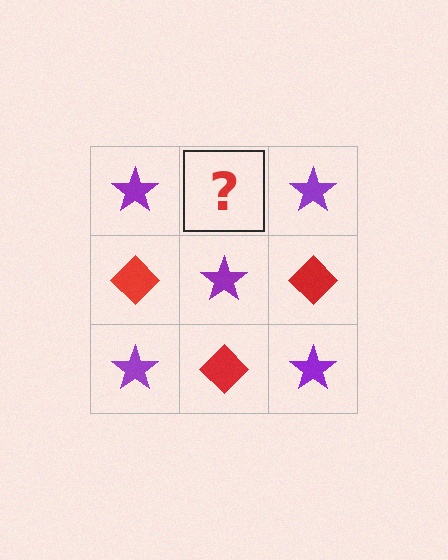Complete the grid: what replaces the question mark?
The question mark should be replaced with a red diamond.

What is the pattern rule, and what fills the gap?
The rule is that it alternates purple star and red diamond in a checkerboard pattern. The gap should be filled with a red diamond.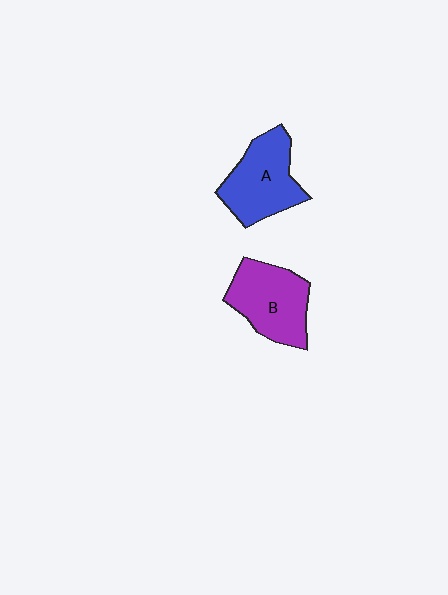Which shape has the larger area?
Shape A (blue).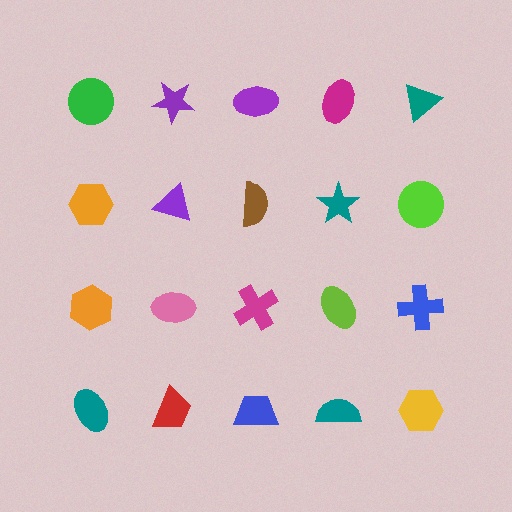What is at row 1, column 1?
A green circle.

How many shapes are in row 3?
5 shapes.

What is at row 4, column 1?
A teal ellipse.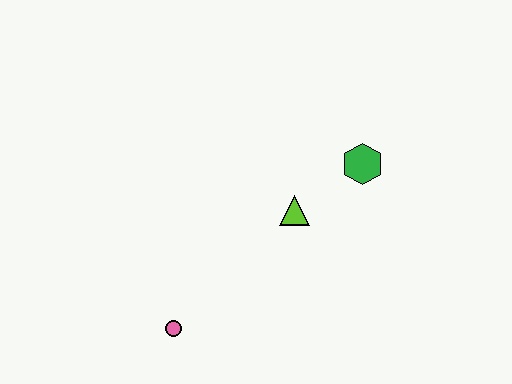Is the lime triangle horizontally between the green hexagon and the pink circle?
Yes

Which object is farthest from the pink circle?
The green hexagon is farthest from the pink circle.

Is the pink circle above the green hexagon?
No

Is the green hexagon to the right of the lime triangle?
Yes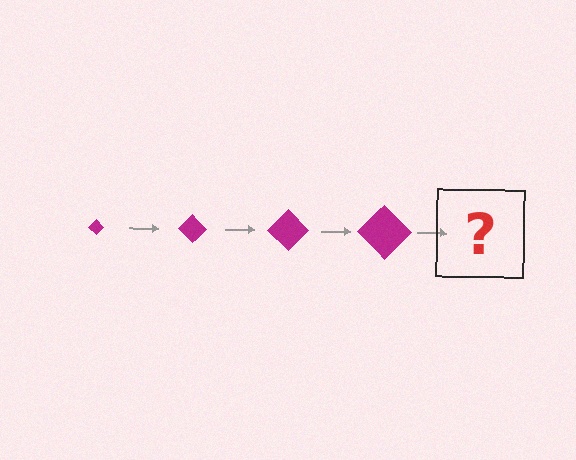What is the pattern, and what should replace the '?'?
The pattern is that the diamond gets progressively larger each step. The '?' should be a magenta diamond, larger than the previous one.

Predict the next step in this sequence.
The next step is a magenta diamond, larger than the previous one.